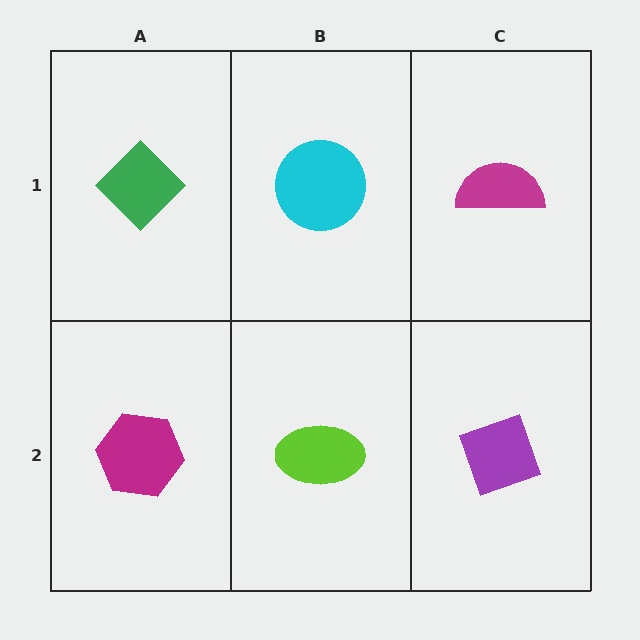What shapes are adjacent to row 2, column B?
A cyan circle (row 1, column B), a magenta hexagon (row 2, column A), a purple diamond (row 2, column C).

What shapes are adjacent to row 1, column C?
A purple diamond (row 2, column C), a cyan circle (row 1, column B).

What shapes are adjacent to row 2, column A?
A green diamond (row 1, column A), a lime ellipse (row 2, column B).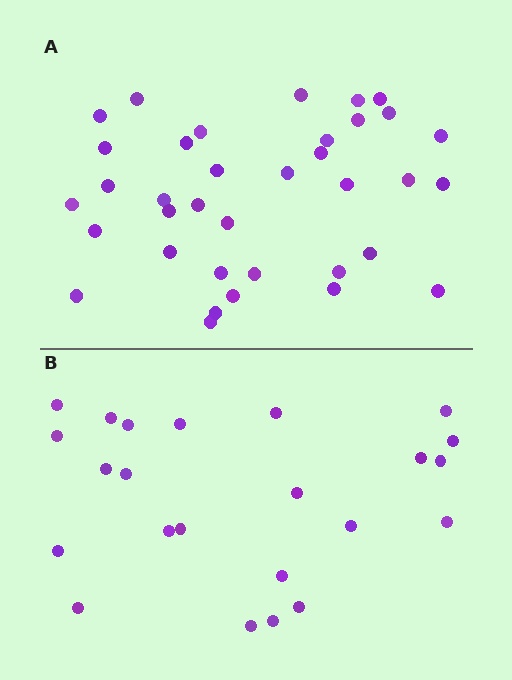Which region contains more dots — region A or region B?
Region A (the top region) has more dots.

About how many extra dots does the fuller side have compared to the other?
Region A has approximately 15 more dots than region B.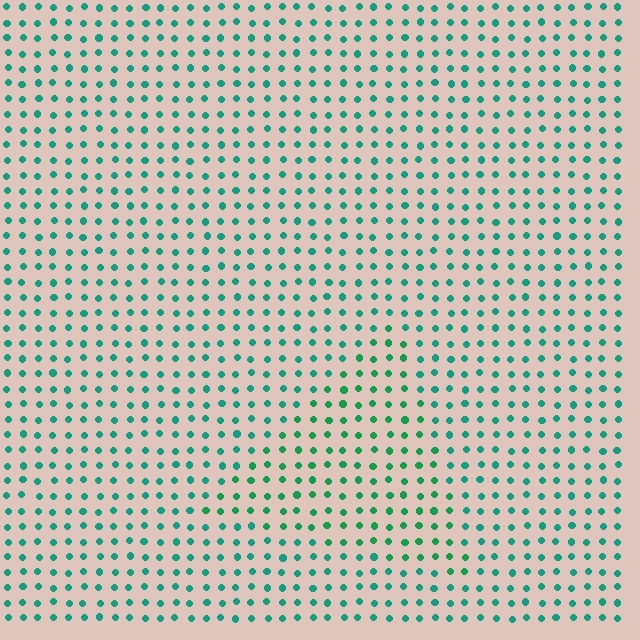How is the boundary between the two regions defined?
The boundary is defined purely by a slight shift in hue (about 22 degrees). Spacing, size, and orientation are identical on both sides.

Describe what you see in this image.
The image is filled with small teal elements in a uniform arrangement. A triangle-shaped region is visible where the elements are tinted to a slightly different hue, forming a subtle color boundary.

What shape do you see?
I see a triangle.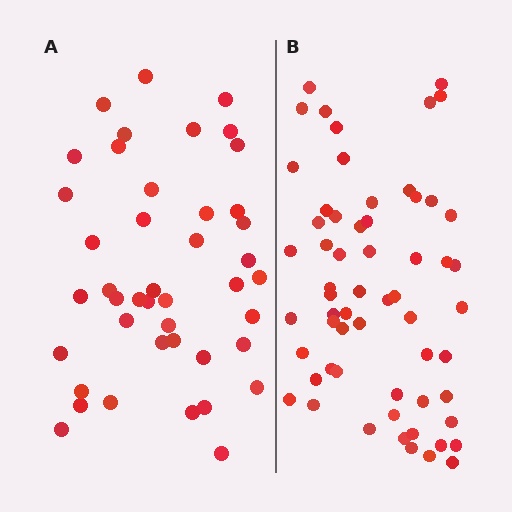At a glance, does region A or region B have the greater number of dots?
Region B (the right region) has more dots.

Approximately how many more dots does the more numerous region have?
Region B has approximately 15 more dots than region A.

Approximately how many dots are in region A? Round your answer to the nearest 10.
About 40 dots. (The exact count is 43, which rounds to 40.)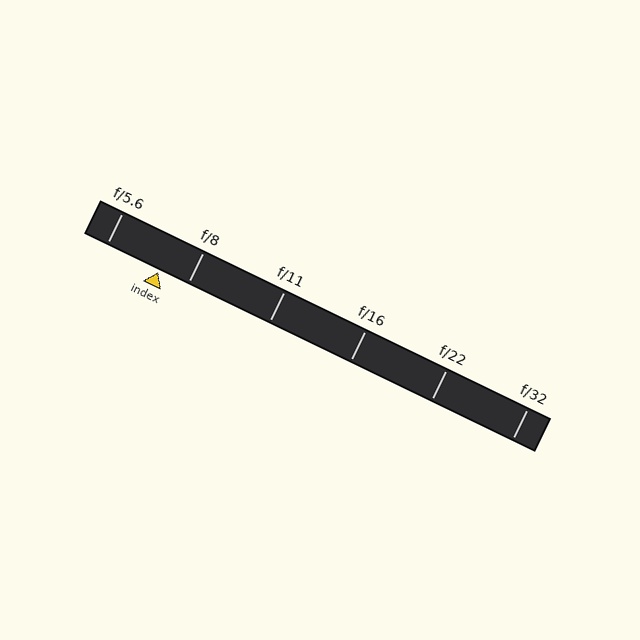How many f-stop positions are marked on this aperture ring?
There are 6 f-stop positions marked.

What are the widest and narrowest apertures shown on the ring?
The widest aperture shown is f/5.6 and the narrowest is f/32.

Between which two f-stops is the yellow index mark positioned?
The index mark is between f/5.6 and f/8.